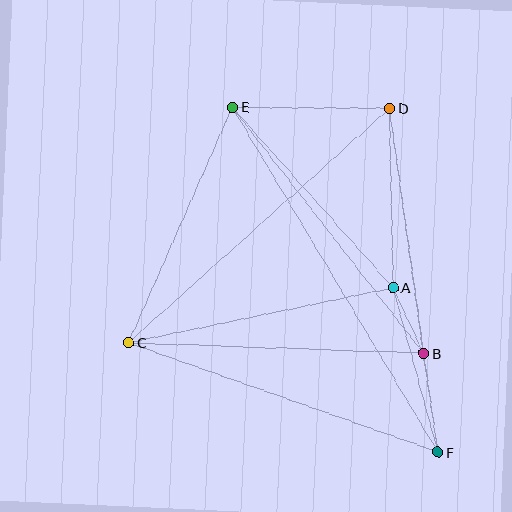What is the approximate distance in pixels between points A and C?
The distance between A and C is approximately 270 pixels.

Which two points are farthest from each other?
Points E and F are farthest from each other.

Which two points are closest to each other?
Points A and B are closest to each other.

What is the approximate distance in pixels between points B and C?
The distance between B and C is approximately 295 pixels.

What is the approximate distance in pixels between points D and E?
The distance between D and E is approximately 157 pixels.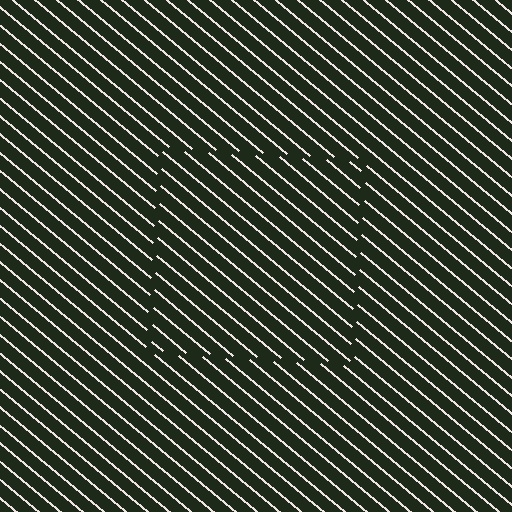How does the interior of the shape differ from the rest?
The interior of the shape contains the same grating, shifted by half a period — the contour is defined by the phase discontinuity where line-ends from the inner and outer gratings abut.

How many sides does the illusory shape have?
4 sides — the line-ends trace a square.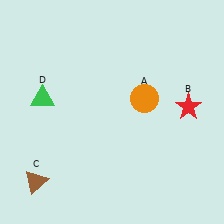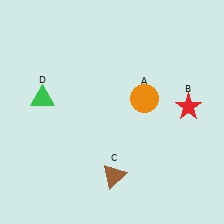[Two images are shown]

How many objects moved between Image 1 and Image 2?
1 object moved between the two images.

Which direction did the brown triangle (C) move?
The brown triangle (C) moved right.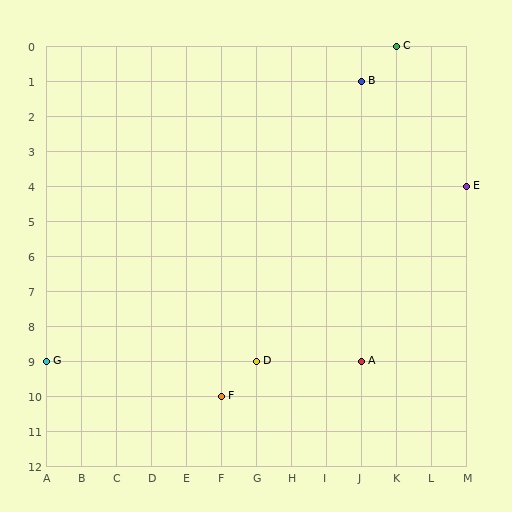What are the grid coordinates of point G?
Point G is at grid coordinates (A, 9).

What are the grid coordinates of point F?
Point F is at grid coordinates (F, 10).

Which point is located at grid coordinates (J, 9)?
Point A is at (J, 9).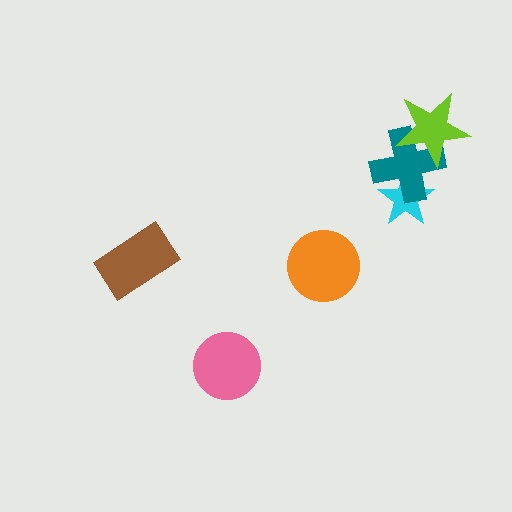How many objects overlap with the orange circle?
0 objects overlap with the orange circle.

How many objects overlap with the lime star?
1 object overlaps with the lime star.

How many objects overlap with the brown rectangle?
0 objects overlap with the brown rectangle.